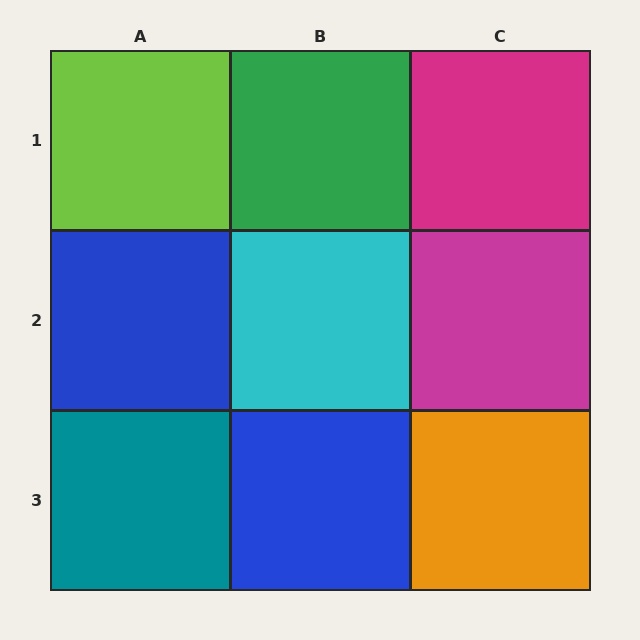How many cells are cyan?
1 cell is cyan.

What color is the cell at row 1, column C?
Magenta.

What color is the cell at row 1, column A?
Lime.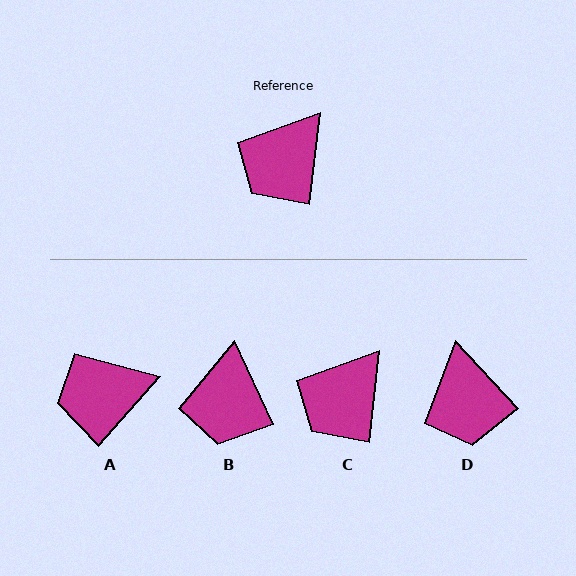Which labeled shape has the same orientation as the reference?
C.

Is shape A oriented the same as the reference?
No, it is off by about 35 degrees.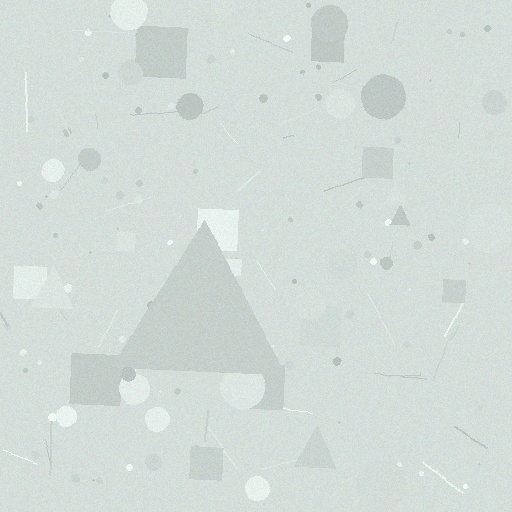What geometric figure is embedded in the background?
A triangle is embedded in the background.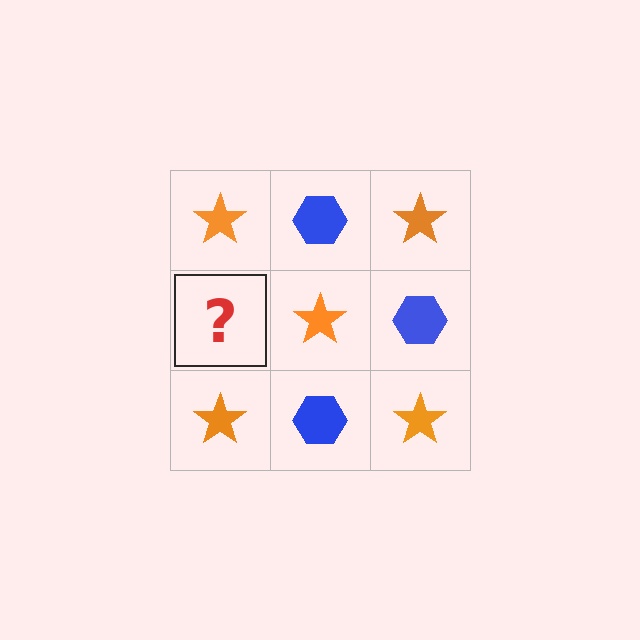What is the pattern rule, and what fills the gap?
The rule is that it alternates orange star and blue hexagon in a checkerboard pattern. The gap should be filled with a blue hexagon.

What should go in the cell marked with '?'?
The missing cell should contain a blue hexagon.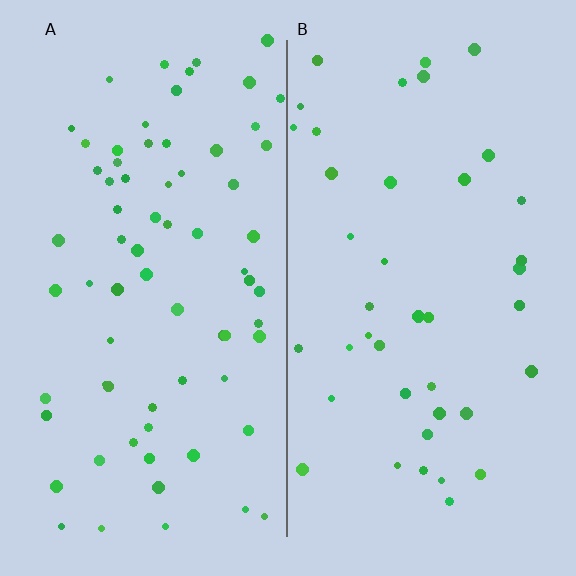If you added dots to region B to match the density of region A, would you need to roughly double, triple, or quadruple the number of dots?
Approximately double.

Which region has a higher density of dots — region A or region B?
A (the left).